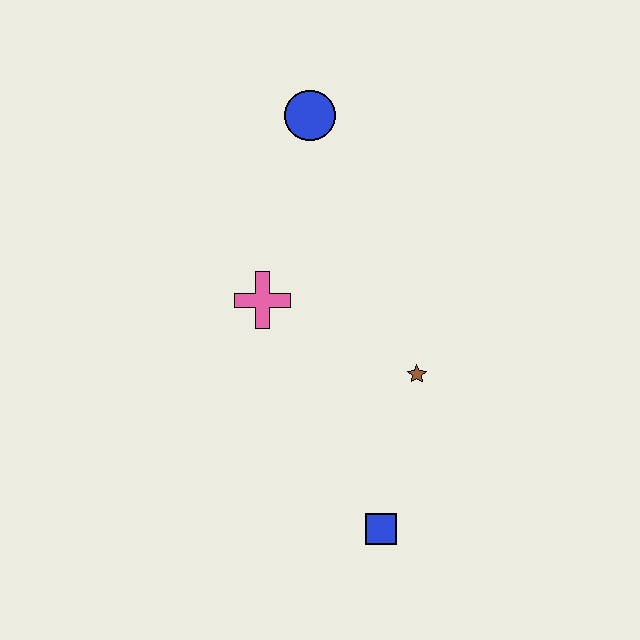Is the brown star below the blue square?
No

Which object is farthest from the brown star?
The blue circle is farthest from the brown star.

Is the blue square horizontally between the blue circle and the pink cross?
No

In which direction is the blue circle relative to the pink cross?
The blue circle is above the pink cross.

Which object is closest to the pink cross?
The brown star is closest to the pink cross.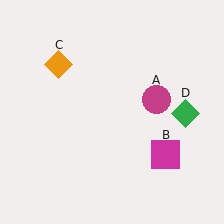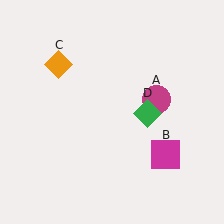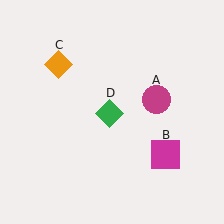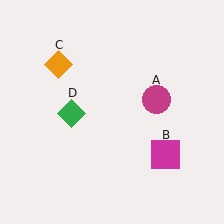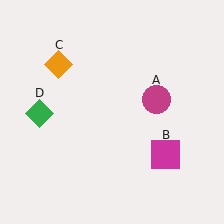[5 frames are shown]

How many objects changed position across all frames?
1 object changed position: green diamond (object D).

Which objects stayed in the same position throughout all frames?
Magenta circle (object A) and magenta square (object B) and orange diamond (object C) remained stationary.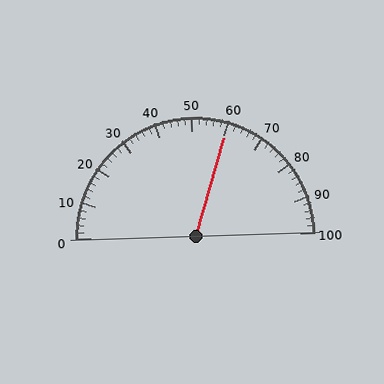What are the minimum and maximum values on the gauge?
The gauge ranges from 0 to 100.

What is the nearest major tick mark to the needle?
The nearest major tick mark is 60.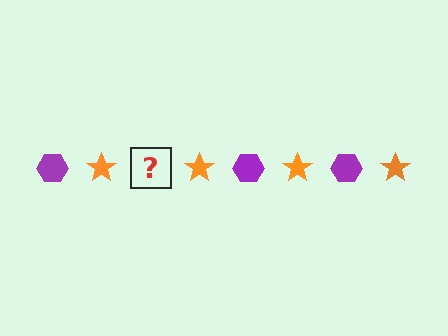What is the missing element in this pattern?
The missing element is a purple hexagon.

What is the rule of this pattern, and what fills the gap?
The rule is that the pattern alternates between purple hexagon and orange star. The gap should be filled with a purple hexagon.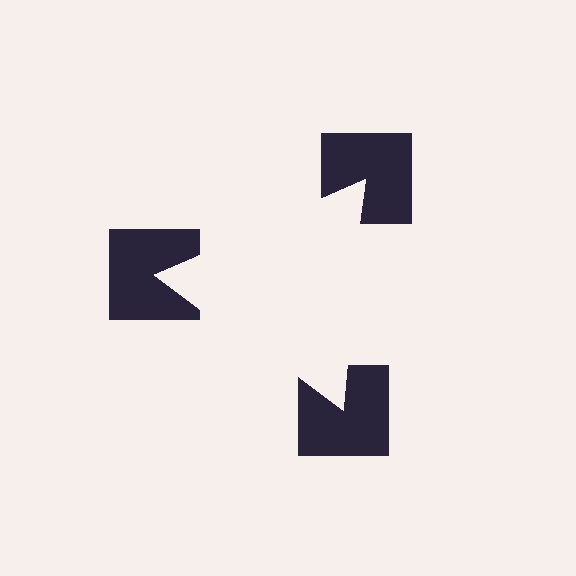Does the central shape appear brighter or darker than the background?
It typically appears slightly brighter than the background, even though no actual brightness change is drawn.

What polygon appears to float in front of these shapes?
An illusory triangle — its edges are inferred from the aligned wedge cuts in the notched squares, not physically drawn.